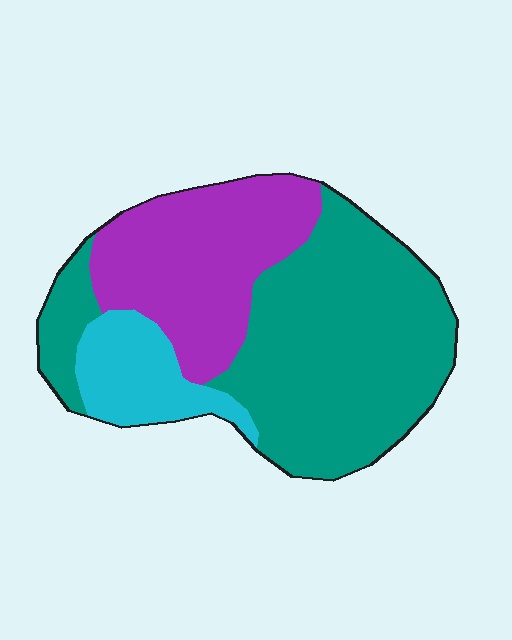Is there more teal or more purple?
Teal.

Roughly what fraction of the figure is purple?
Purple takes up about one third (1/3) of the figure.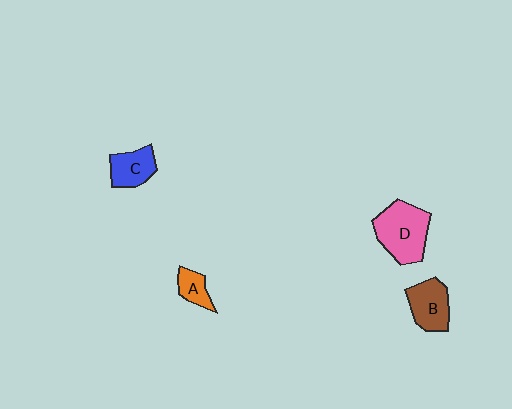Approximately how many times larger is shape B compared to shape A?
Approximately 1.8 times.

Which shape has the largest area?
Shape D (pink).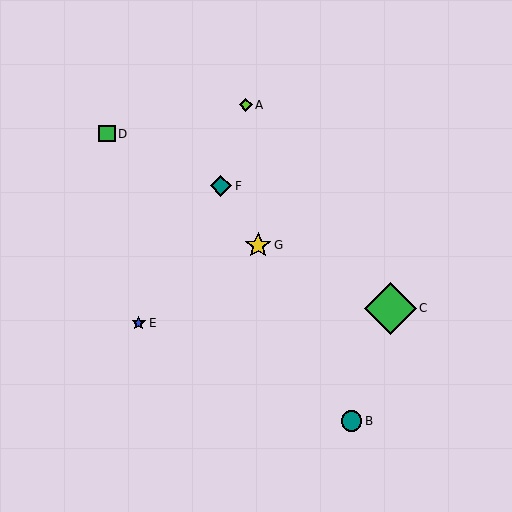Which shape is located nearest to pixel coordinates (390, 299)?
The green diamond (labeled C) at (390, 308) is nearest to that location.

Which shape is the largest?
The green diamond (labeled C) is the largest.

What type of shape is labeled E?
Shape E is a blue star.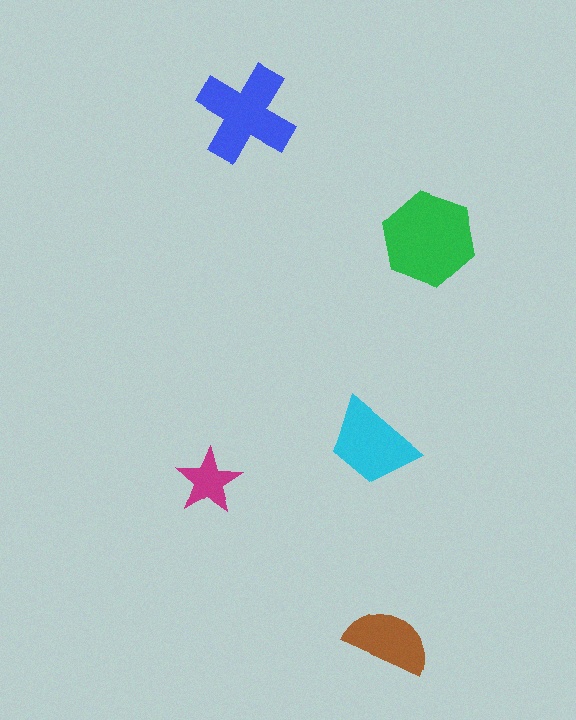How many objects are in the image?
There are 5 objects in the image.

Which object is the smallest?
The magenta star.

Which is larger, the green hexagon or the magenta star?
The green hexagon.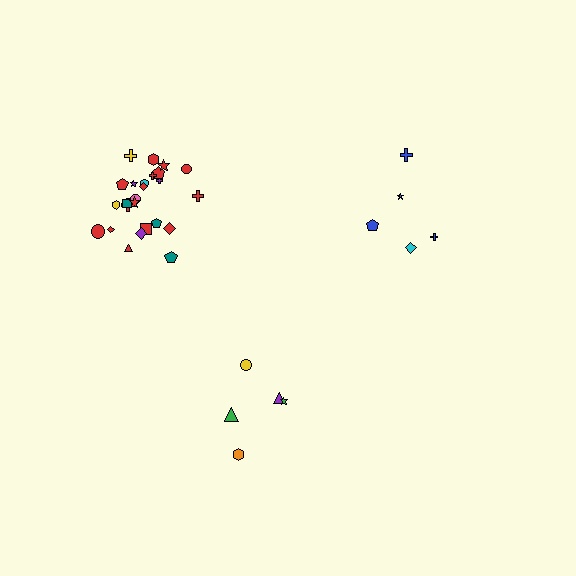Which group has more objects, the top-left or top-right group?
The top-left group.